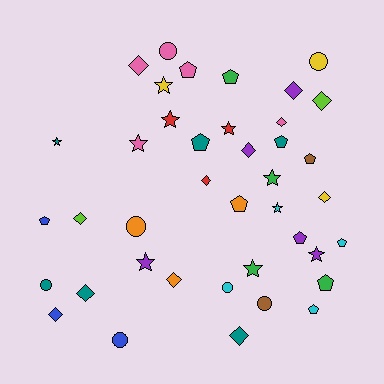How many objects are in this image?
There are 40 objects.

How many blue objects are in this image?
There are 3 blue objects.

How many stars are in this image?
There are 10 stars.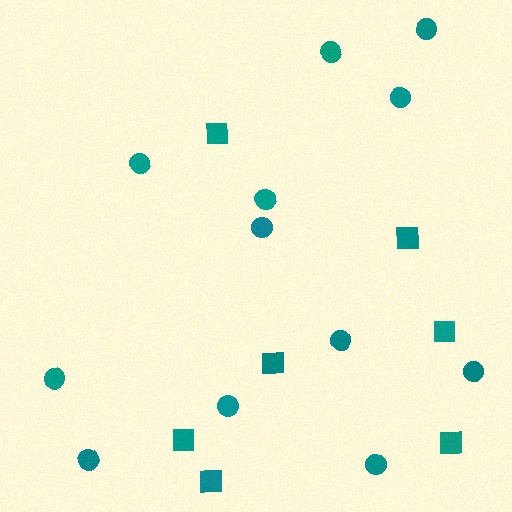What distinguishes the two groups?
There are 2 groups: one group of squares (7) and one group of circles (12).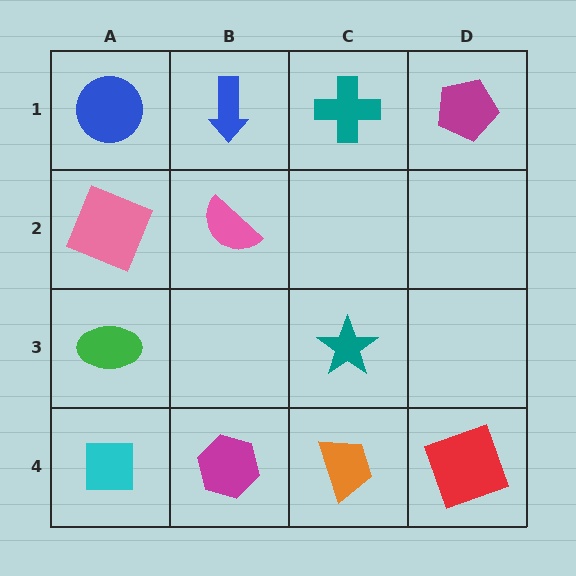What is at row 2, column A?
A pink square.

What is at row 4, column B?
A magenta hexagon.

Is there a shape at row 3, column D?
No, that cell is empty.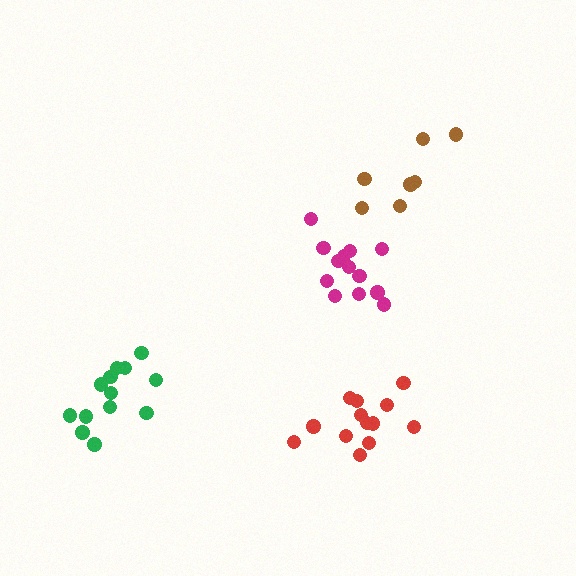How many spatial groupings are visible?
There are 4 spatial groupings.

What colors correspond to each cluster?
The clusters are colored: red, magenta, green, brown.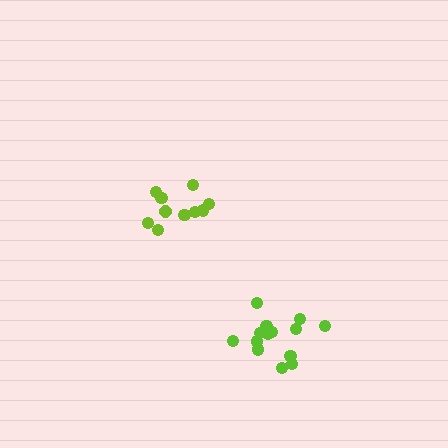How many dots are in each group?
Group 1: 11 dots, Group 2: 14 dots (25 total).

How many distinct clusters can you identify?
There are 2 distinct clusters.